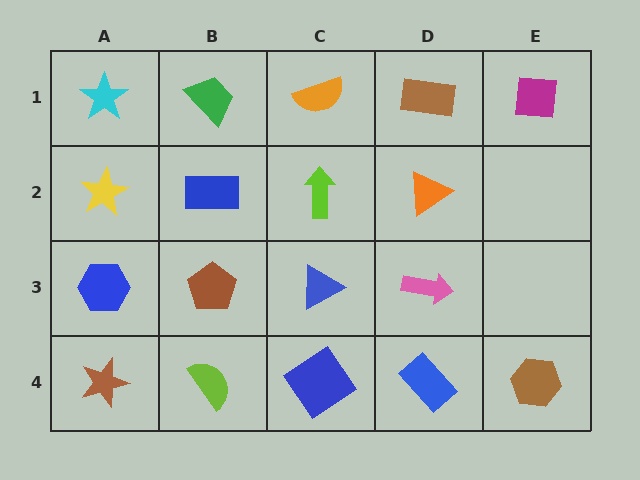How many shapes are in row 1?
5 shapes.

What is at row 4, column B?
A lime semicircle.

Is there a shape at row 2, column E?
No, that cell is empty.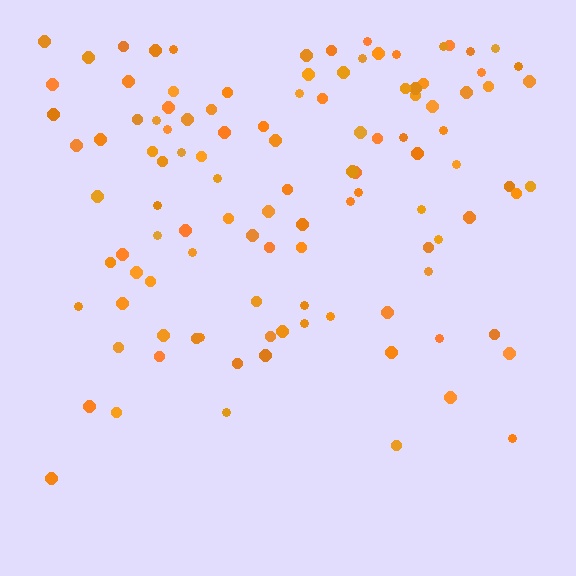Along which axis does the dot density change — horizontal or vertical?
Vertical.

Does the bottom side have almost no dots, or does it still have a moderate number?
Still a moderate number, just noticeably fewer than the top.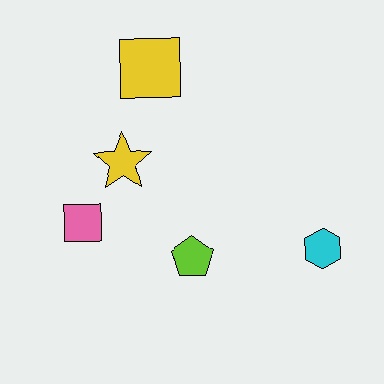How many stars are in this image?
There is 1 star.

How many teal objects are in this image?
There are no teal objects.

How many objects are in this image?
There are 5 objects.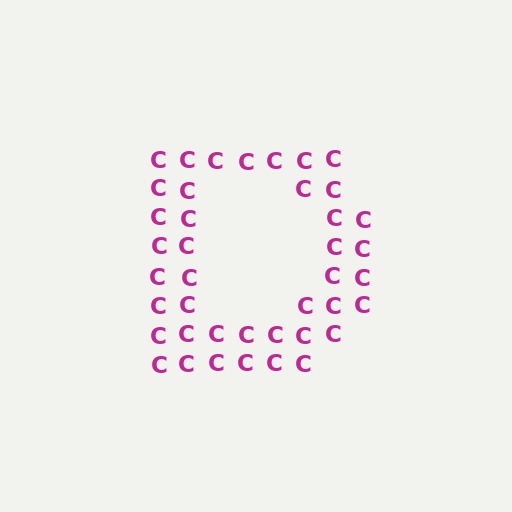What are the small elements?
The small elements are letter C's.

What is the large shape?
The large shape is the letter D.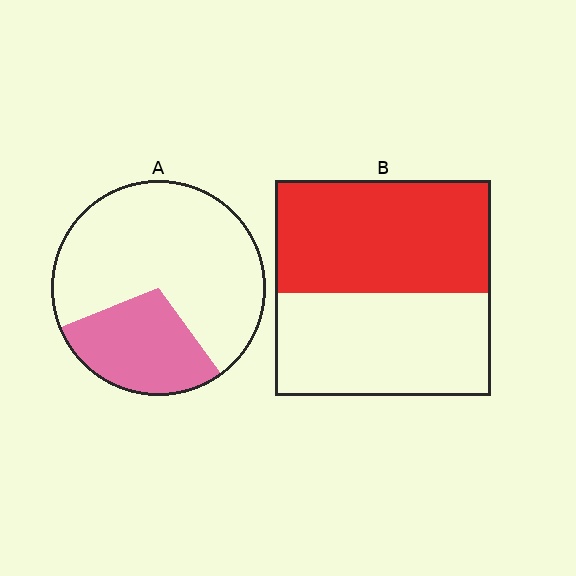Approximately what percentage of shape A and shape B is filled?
A is approximately 30% and B is approximately 50%.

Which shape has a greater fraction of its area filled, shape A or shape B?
Shape B.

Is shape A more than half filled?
No.